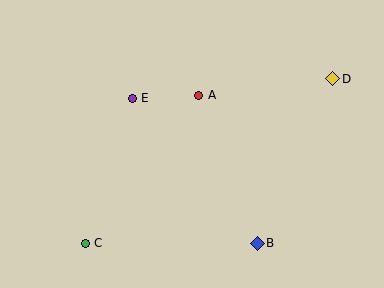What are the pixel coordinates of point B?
Point B is at (257, 243).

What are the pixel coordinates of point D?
Point D is at (333, 79).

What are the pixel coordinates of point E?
Point E is at (132, 98).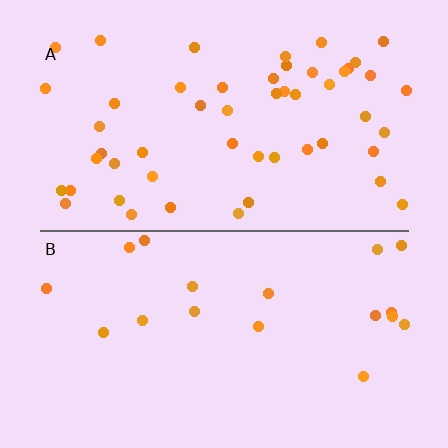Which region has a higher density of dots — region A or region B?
A (the top).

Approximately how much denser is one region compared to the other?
Approximately 2.8× — region A over region B.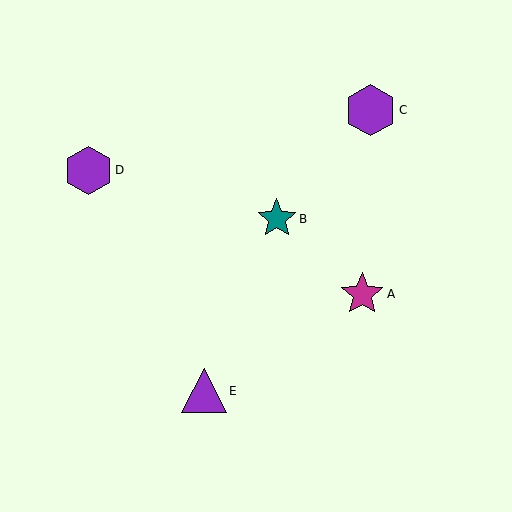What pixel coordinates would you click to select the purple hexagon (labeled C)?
Click at (371, 110) to select the purple hexagon C.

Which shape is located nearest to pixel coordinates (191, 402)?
The purple triangle (labeled E) at (204, 391) is nearest to that location.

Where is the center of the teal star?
The center of the teal star is at (277, 219).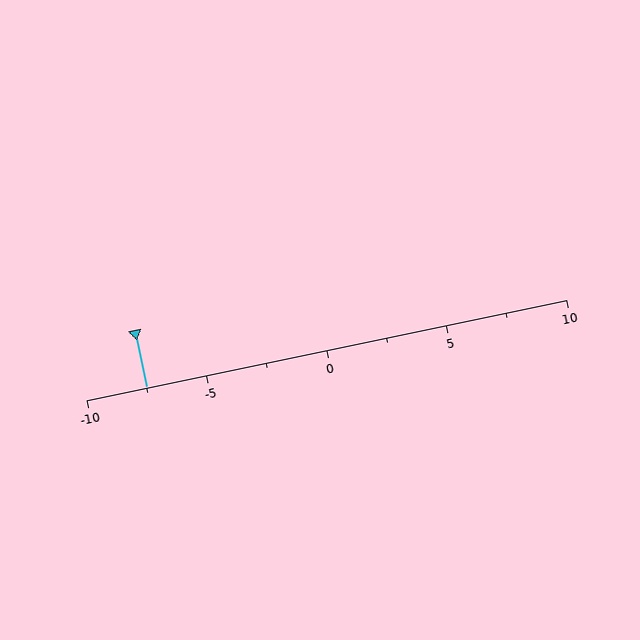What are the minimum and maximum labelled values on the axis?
The axis runs from -10 to 10.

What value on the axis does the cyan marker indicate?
The marker indicates approximately -7.5.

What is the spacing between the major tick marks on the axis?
The major ticks are spaced 5 apart.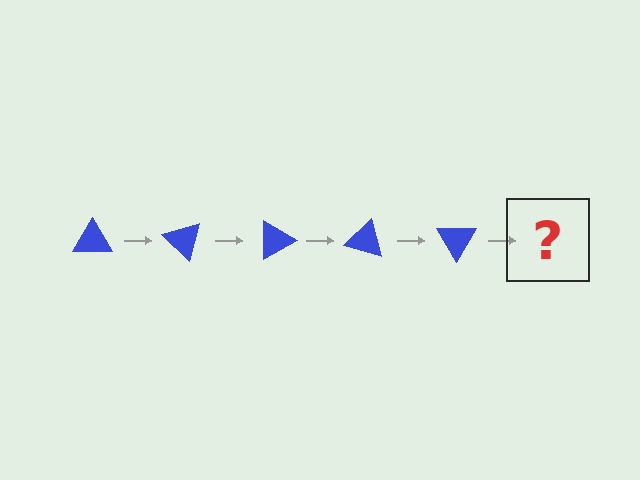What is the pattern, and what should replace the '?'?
The pattern is that the triangle rotates 45 degrees each step. The '?' should be a blue triangle rotated 225 degrees.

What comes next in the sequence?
The next element should be a blue triangle rotated 225 degrees.